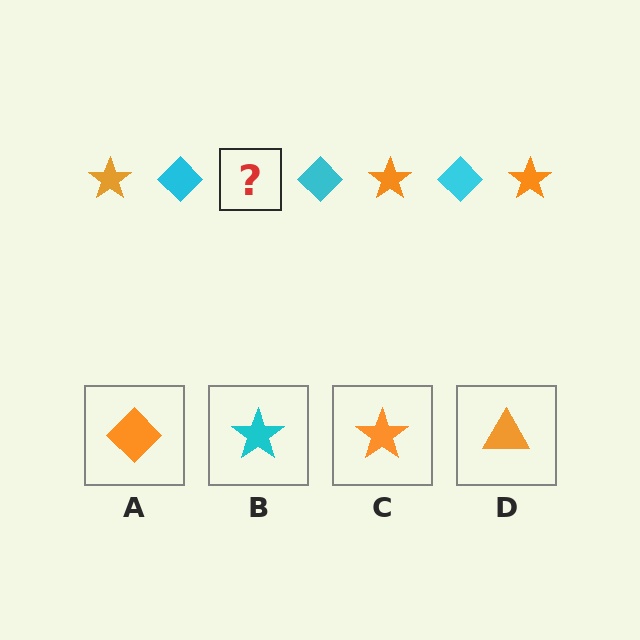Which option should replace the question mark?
Option C.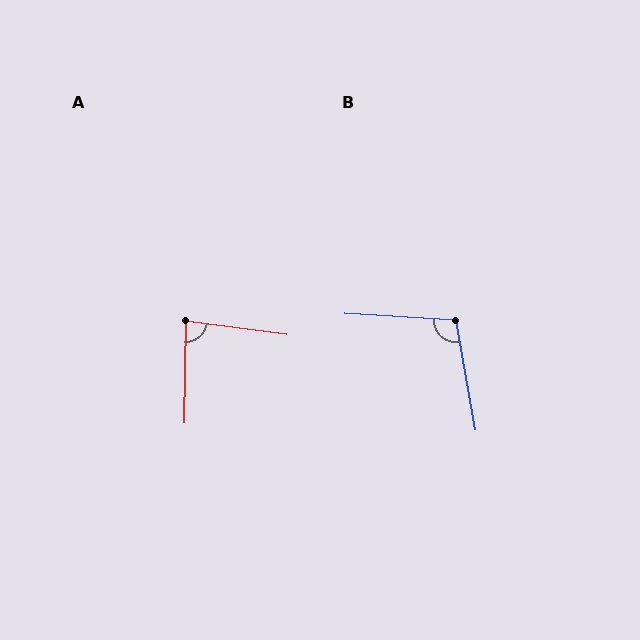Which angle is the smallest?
A, at approximately 83 degrees.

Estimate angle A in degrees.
Approximately 83 degrees.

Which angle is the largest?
B, at approximately 103 degrees.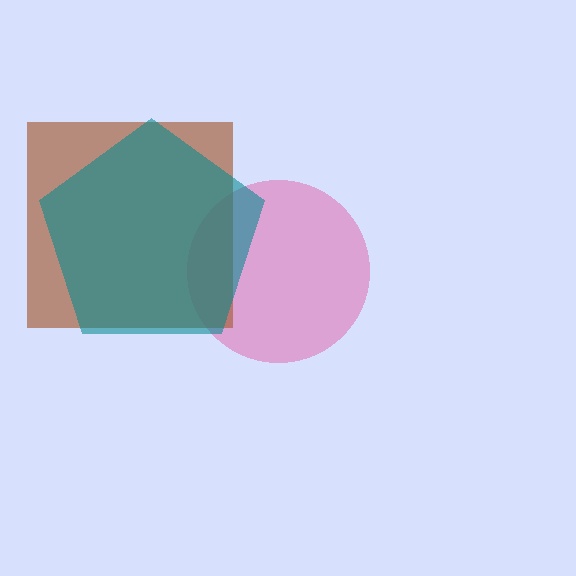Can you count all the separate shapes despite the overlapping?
Yes, there are 3 separate shapes.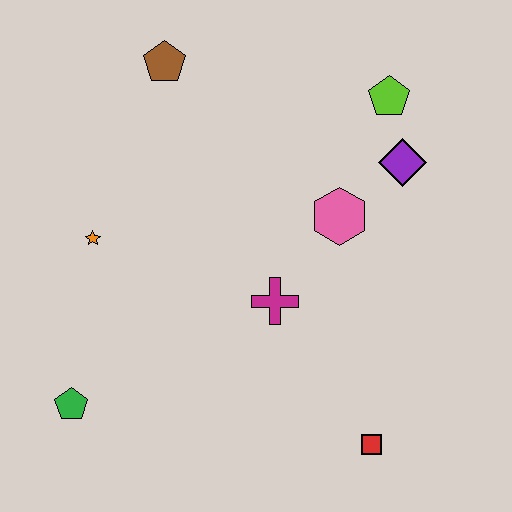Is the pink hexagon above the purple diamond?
No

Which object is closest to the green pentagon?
The orange star is closest to the green pentagon.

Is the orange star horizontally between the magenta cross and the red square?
No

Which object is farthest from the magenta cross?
The brown pentagon is farthest from the magenta cross.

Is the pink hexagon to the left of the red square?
Yes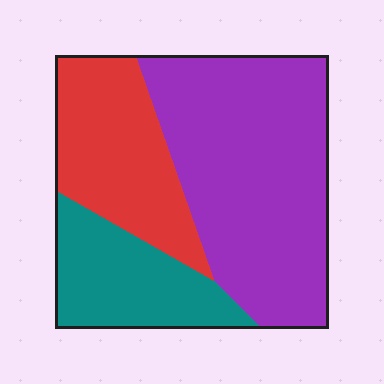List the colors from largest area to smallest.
From largest to smallest: purple, red, teal.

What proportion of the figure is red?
Red takes up about one quarter (1/4) of the figure.